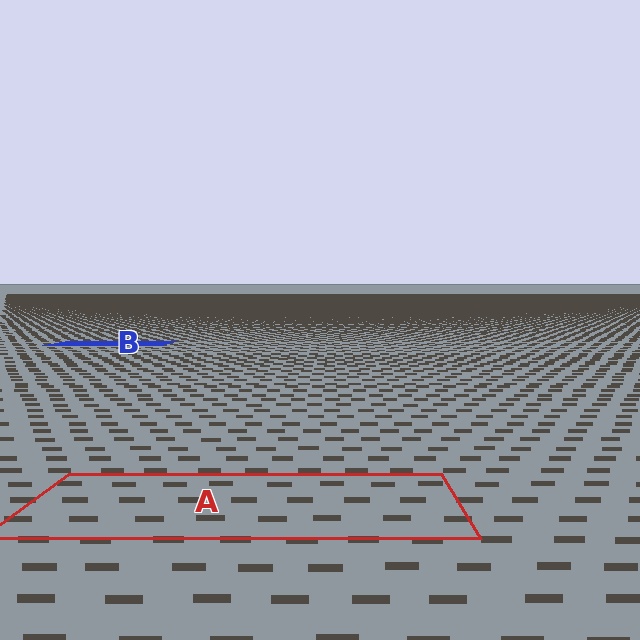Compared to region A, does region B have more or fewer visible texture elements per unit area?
Region B has more texture elements per unit area — they are packed more densely because it is farther away.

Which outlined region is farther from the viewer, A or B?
Region B is farther from the viewer — the texture elements inside it appear smaller and more densely packed.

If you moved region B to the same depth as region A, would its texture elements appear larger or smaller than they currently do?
They would appear larger. At a closer depth, the same texture elements are projected at a bigger on-screen size.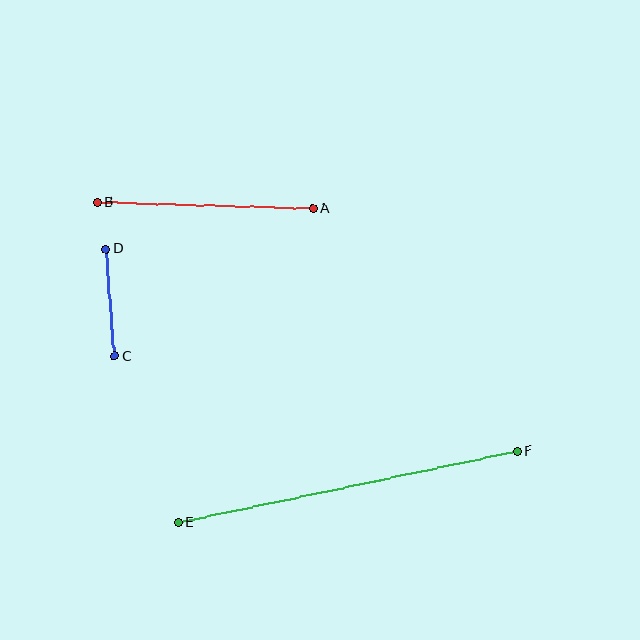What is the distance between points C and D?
The distance is approximately 108 pixels.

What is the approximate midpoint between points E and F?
The midpoint is at approximately (348, 487) pixels.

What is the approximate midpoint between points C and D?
The midpoint is at approximately (110, 303) pixels.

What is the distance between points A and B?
The distance is approximately 215 pixels.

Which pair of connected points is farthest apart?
Points E and F are farthest apart.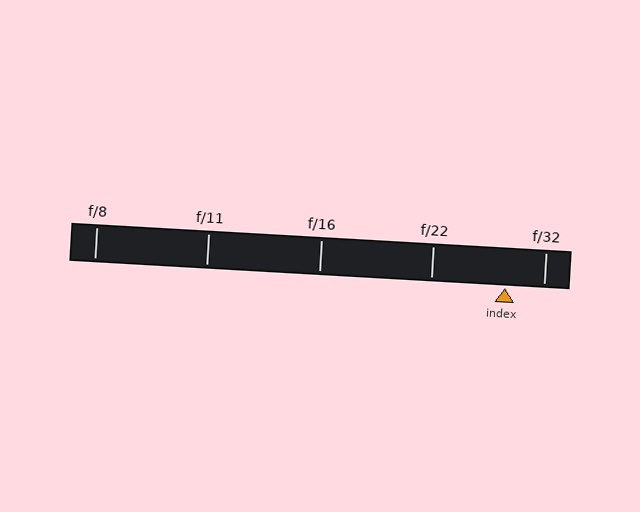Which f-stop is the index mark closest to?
The index mark is closest to f/32.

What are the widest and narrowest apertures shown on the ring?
The widest aperture shown is f/8 and the narrowest is f/32.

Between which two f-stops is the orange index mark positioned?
The index mark is between f/22 and f/32.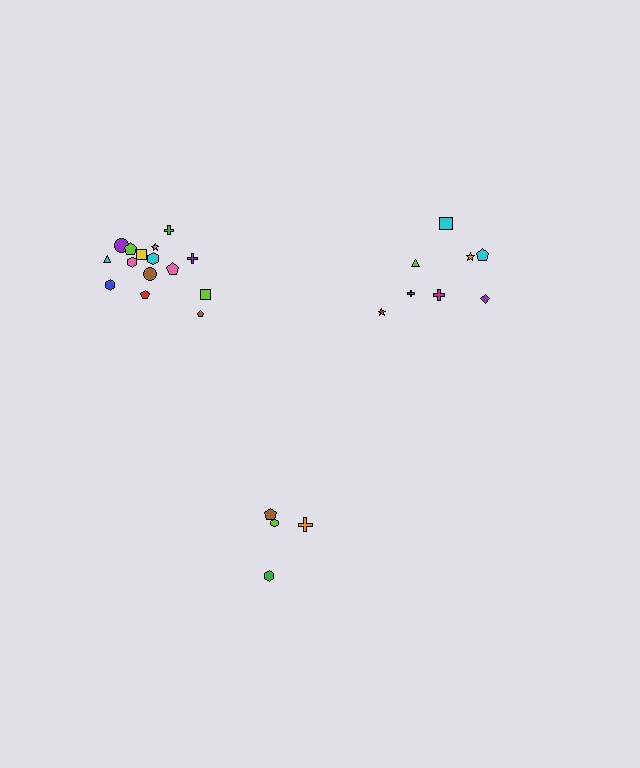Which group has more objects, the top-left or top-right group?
The top-left group.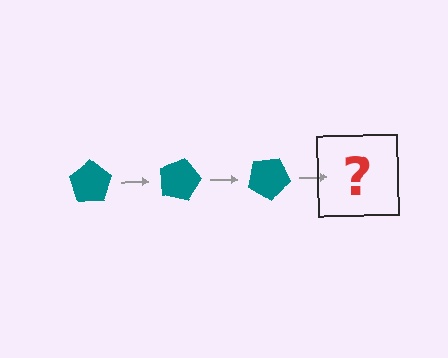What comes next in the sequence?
The next element should be a teal pentagon rotated 45 degrees.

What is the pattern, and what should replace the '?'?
The pattern is that the pentagon rotates 15 degrees each step. The '?' should be a teal pentagon rotated 45 degrees.